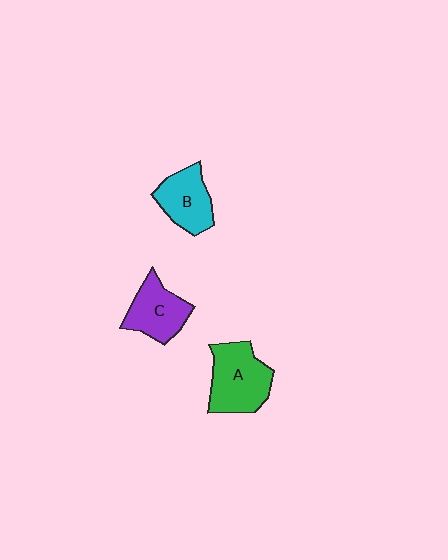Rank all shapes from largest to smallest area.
From largest to smallest: A (green), C (purple), B (cyan).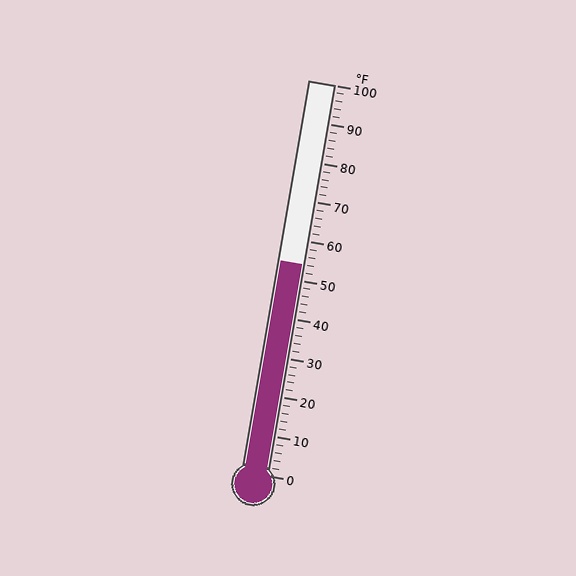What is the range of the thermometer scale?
The thermometer scale ranges from 0°F to 100°F.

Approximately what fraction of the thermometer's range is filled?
The thermometer is filled to approximately 55% of its range.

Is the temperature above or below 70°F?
The temperature is below 70°F.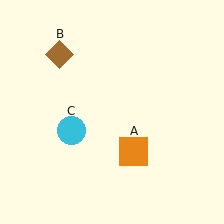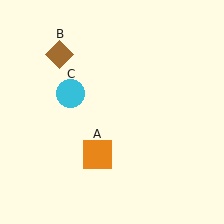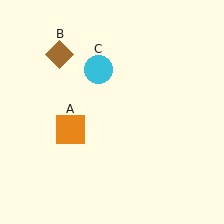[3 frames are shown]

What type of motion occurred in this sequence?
The orange square (object A), cyan circle (object C) rotated clockwise around the center of the scene.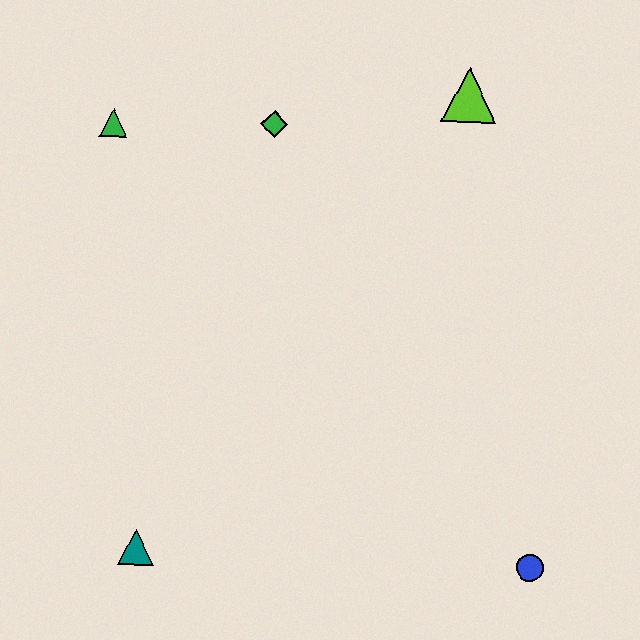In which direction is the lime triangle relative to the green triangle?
The lime triangle is to the right of the green triangle.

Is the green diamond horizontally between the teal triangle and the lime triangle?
Yes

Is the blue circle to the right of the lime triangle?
Yes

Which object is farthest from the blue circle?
The green triangle is farthest from the blue circle.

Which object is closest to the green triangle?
The green diamond is closest to the green triangle.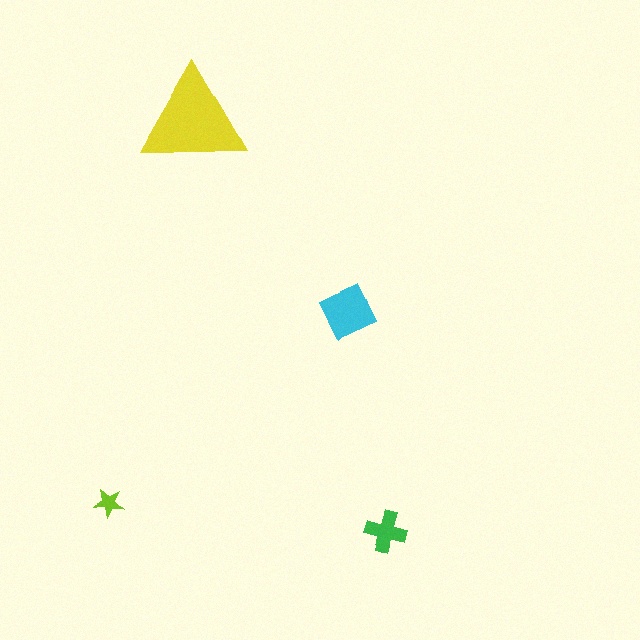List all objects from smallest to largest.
The lime star, the green cross, the cyan diamond, the yellow triangle.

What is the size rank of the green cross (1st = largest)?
3rd.